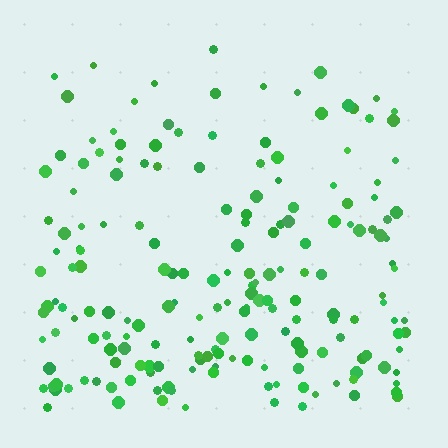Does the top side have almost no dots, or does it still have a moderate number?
Still a moderate number, just noticeably fewer than the bottom.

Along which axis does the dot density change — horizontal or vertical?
Vertical.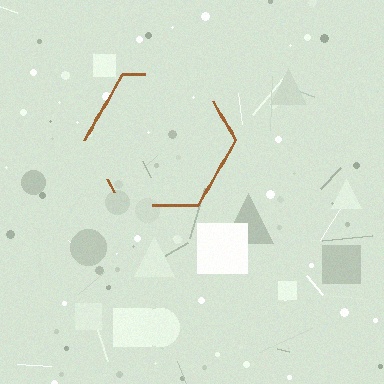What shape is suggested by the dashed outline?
The dashed outline suggests a hexagon.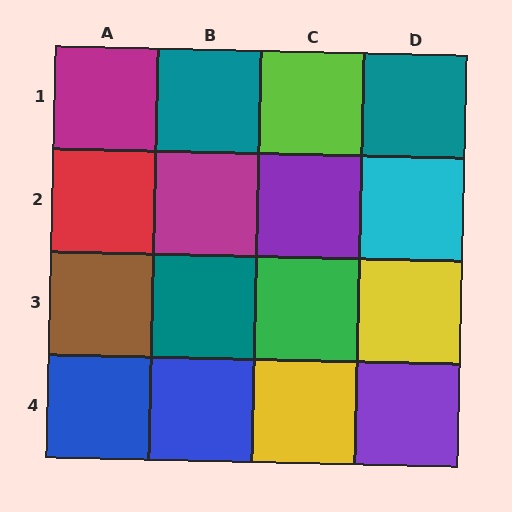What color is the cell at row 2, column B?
Magenta.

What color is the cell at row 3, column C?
Green.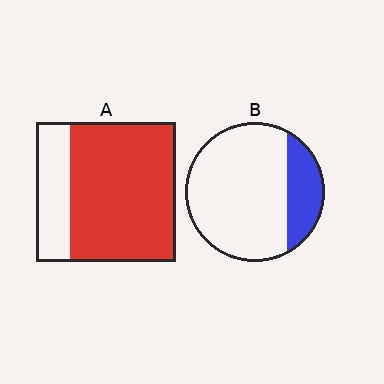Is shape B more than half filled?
No.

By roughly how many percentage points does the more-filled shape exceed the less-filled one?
By roughly 55 percentage points (A over B).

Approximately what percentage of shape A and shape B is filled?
A is approximately 75% and B is approximately 20%.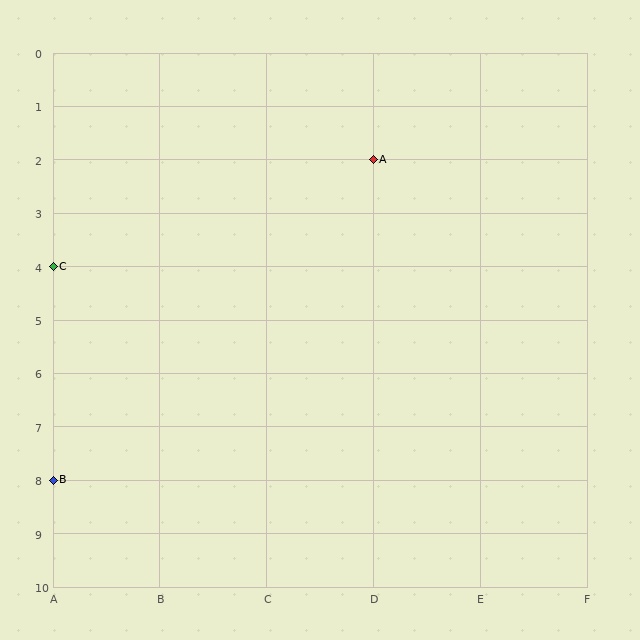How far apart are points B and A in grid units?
Points B and A are 3 columns and 6 rows apart (about 6.7 grid units diagonally).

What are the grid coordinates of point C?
Point C is at grid coordinates (A, 4).